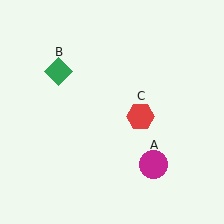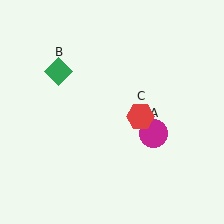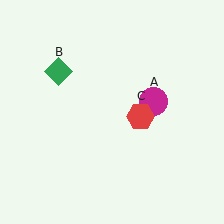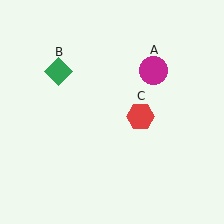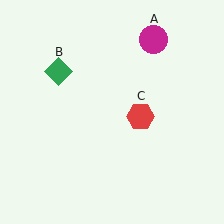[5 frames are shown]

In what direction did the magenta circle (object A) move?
The magenta circle (object A) moved up.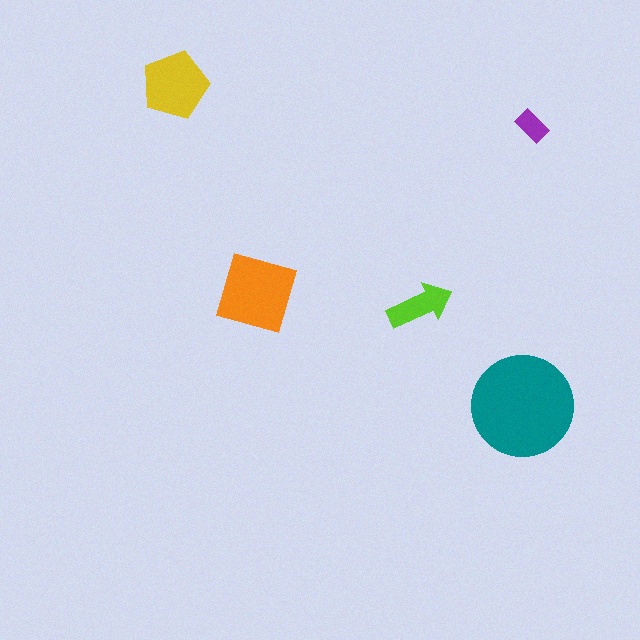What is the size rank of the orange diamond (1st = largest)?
2nd.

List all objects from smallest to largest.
The purple rectangle, the lime arrow, the yellow pentagon, the orange diamond, the teal circle.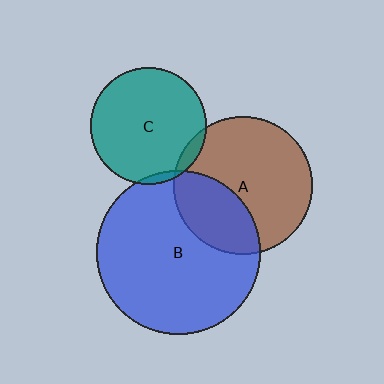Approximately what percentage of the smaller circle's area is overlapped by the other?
Approximately 5%.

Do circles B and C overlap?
Yes.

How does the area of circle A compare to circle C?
Approximately 1.4 times.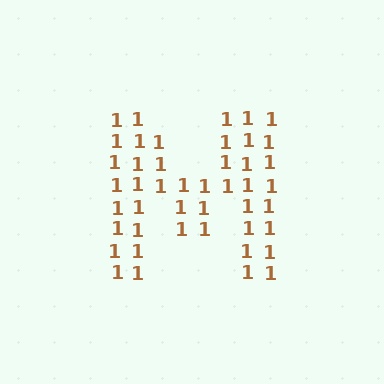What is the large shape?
The large shape is the letter M.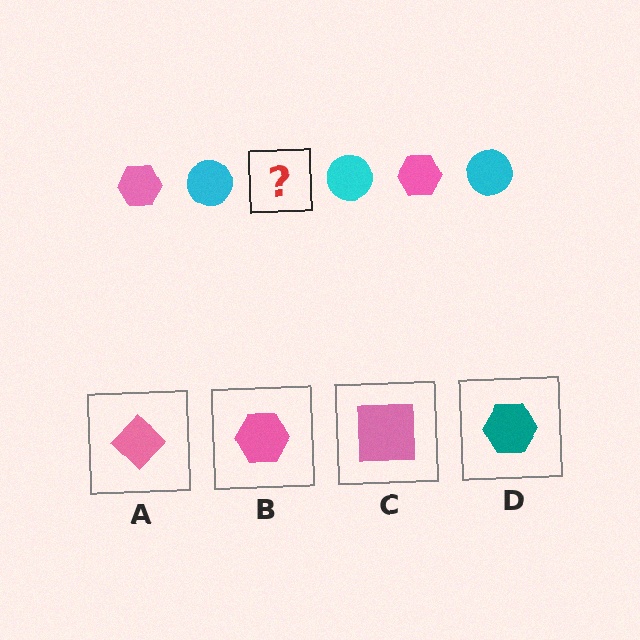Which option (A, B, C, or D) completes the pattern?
B.